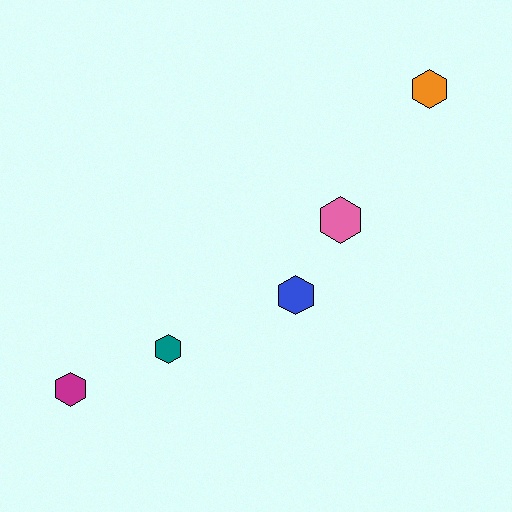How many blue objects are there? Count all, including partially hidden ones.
There is 1 blue object.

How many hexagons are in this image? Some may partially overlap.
There are 5 hexagons.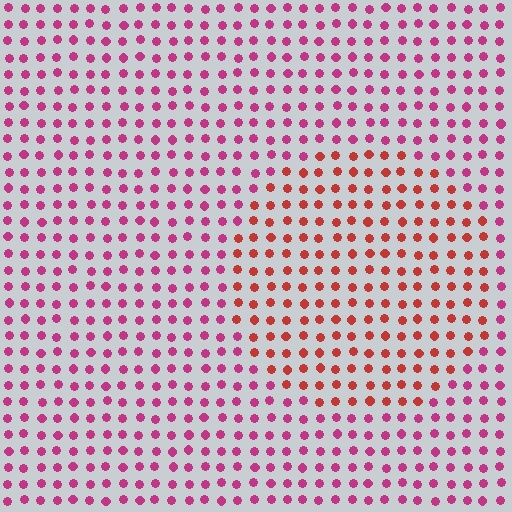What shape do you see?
I see a circle.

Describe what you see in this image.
The image is filled with small magenta elements in a uniform arrangement. A circle-shaped region is visible where the elements are tinted to a slightly different hue, forming a subtle color boundary.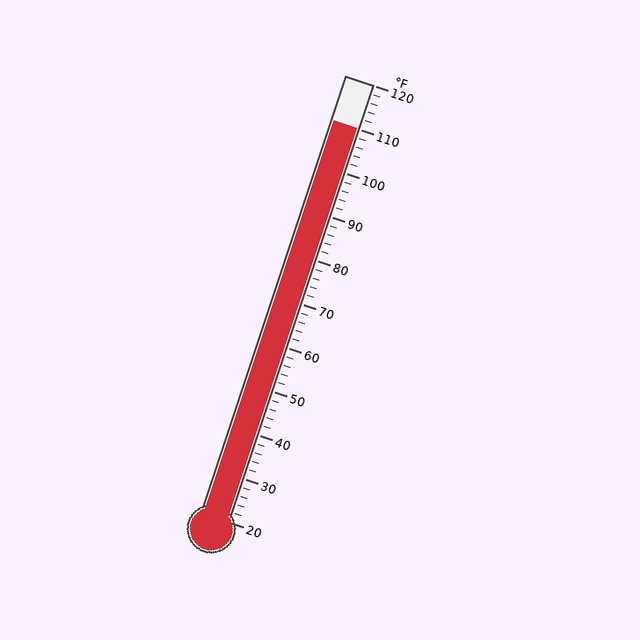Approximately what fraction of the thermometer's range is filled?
The thermometer is filled to approximately 90% of its range.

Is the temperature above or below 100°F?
The temperature is above 100°F.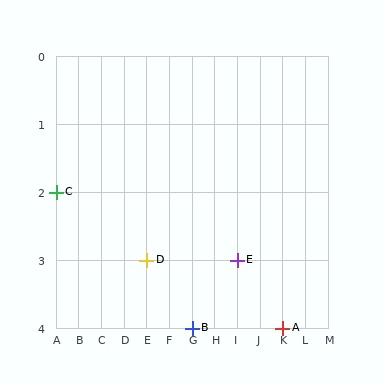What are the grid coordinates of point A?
Point A is at grid coordinates (K, 4).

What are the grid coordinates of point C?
Point C is at grid coordinates (A, 2).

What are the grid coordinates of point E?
Point E is at grid coordinates (I, 3).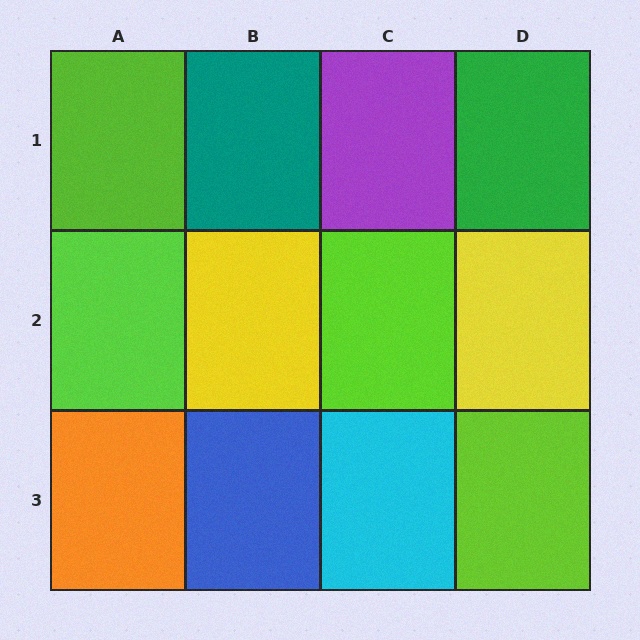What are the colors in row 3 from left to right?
Orange, blue, cyan, lime.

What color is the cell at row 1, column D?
Green.